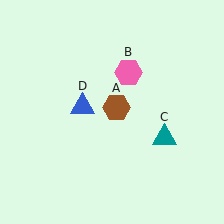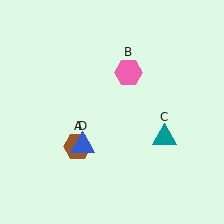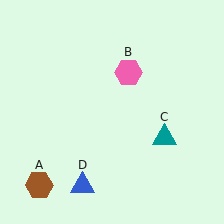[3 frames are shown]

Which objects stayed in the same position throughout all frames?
Pink hexagon (object B) and teal triangle (object C) remained stationary.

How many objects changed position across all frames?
2 objects changed position: brown hexagon (object A), blue triangle (object D).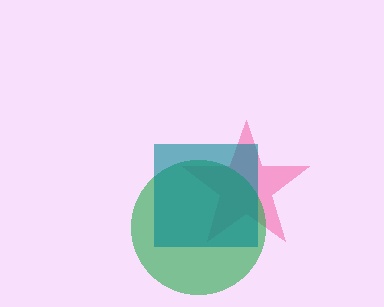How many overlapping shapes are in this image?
There are 3 overlapping shapes in the image.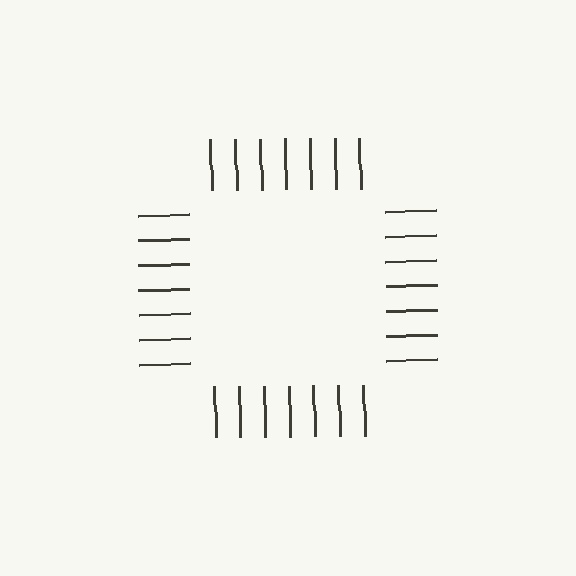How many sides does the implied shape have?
4 sides — the line-ends trace a square.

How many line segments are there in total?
28 — 7 along each of the 4 edges.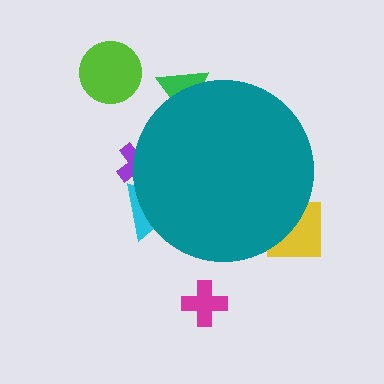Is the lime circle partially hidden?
No, the lime circle is fully visible.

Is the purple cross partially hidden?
Yes, the purple cross is partially hidden behind the teal circle.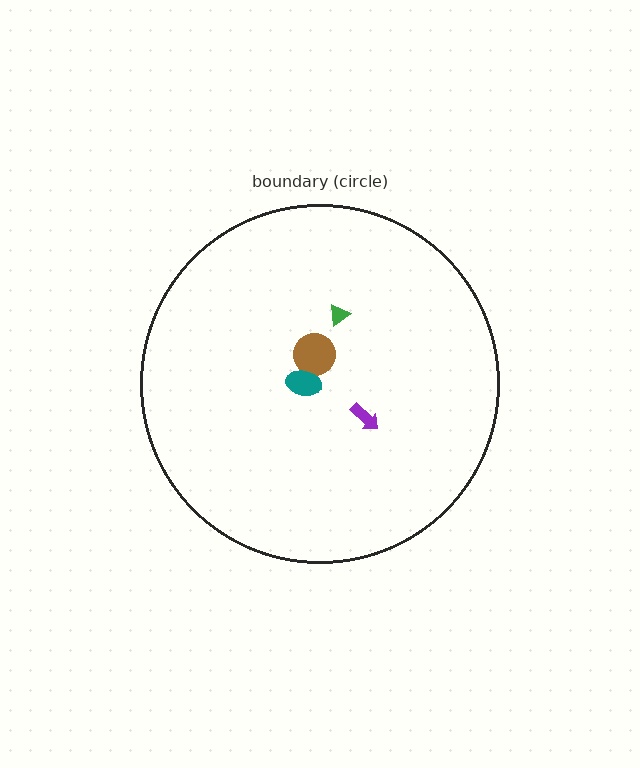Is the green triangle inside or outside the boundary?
Inside.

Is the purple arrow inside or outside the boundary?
Inside.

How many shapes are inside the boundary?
4 inside, 0 outside.